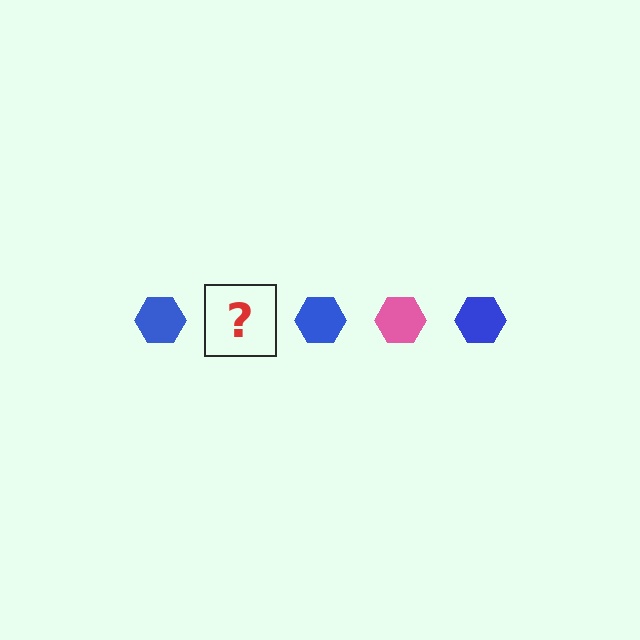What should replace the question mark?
The question mark should be replaced with a pink hexagon.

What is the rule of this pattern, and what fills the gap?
The rule is that the pattern cycles through blue, pink hexagons. The gap should be filled with a pink hexagon.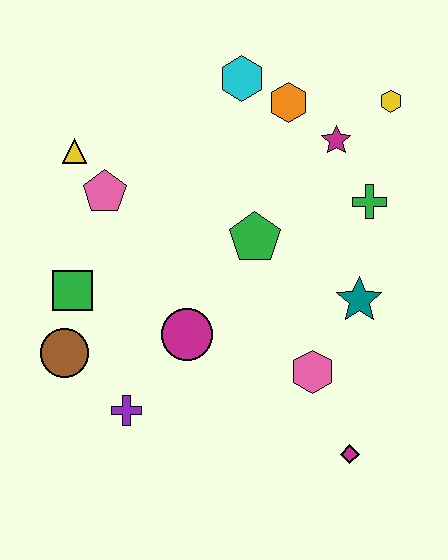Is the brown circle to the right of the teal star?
No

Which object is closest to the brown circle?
The green square is closest to the brown circle.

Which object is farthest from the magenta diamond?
The yellow triangle is farthest from the magenta diamond.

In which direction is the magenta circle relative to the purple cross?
The magenta circle is above the purple cross.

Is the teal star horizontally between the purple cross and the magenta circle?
No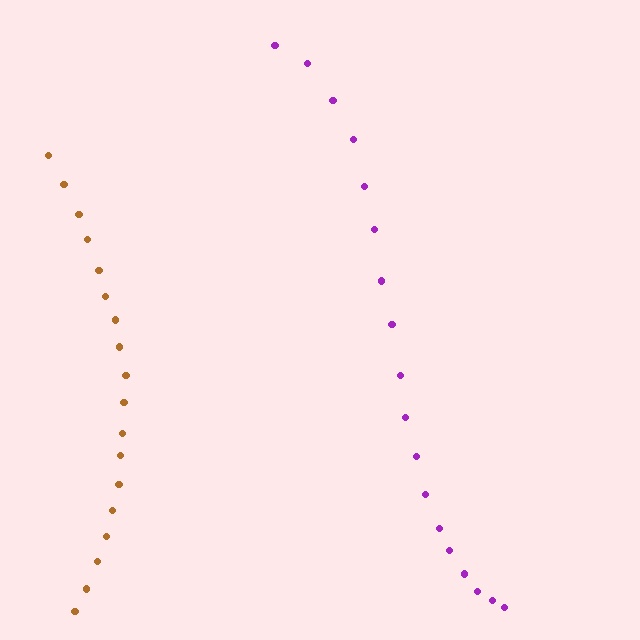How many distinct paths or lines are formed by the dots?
There are 2 distinct paths.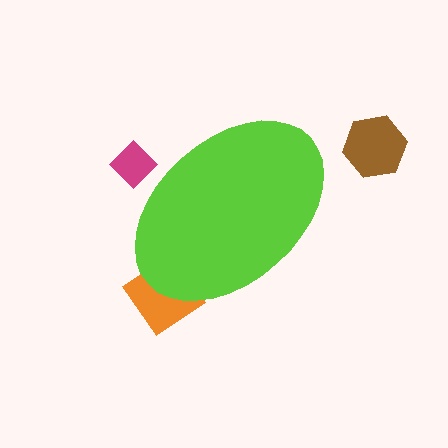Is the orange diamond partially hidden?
Yes, the orange diamond is partially hidden behind the lime ellipse.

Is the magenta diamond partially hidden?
Yes, the magenta diamond is partially hidden behind the lime ellipse.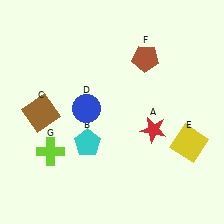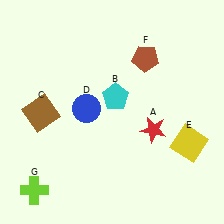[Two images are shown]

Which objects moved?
The objects that moved are: the cyan pentagon (B), the lime cross (G).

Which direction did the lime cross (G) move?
The lime cross (G) moved down.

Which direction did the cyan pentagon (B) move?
The cyan pentagon (B) moved up.